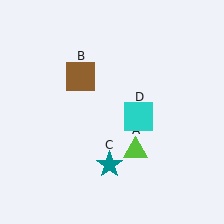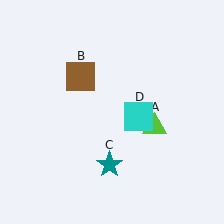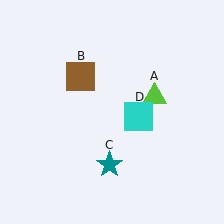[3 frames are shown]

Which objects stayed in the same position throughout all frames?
Brown square (object B) and teal star (object C) and cyan square (object D) remained stationary.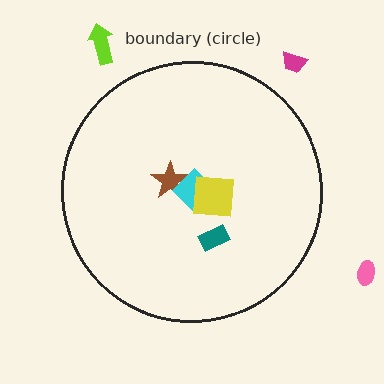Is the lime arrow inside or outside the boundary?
Outside.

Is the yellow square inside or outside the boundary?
Inside.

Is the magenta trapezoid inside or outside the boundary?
Outside.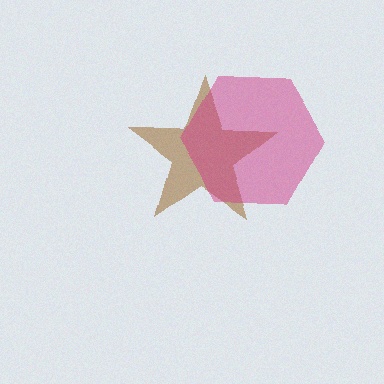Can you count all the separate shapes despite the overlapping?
Yes, there are 2 separate shapes.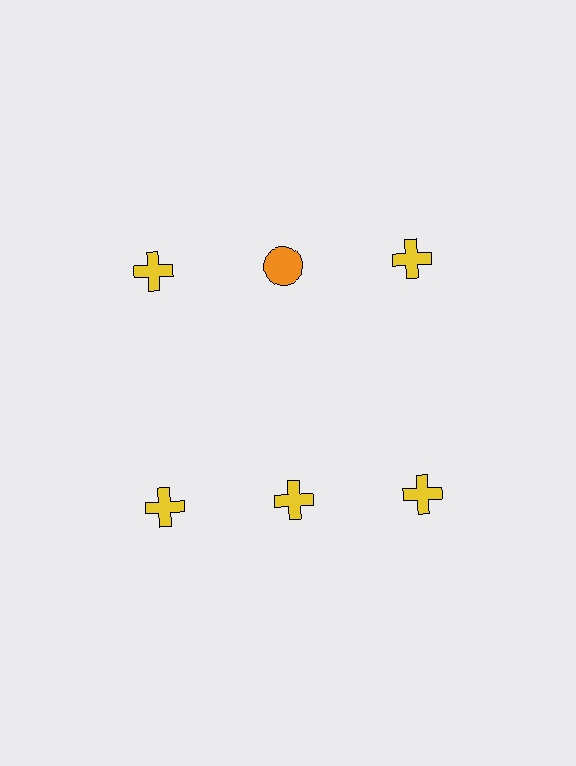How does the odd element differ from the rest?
It differs in both color (orange instead of yellow) and shape (circle instead of cross).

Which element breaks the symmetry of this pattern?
The orange circle in the top row, second from left column breaks the symmetry. All other shapes are yellow crosses.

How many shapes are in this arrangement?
There are 6 shapes arranged in a grid pattern.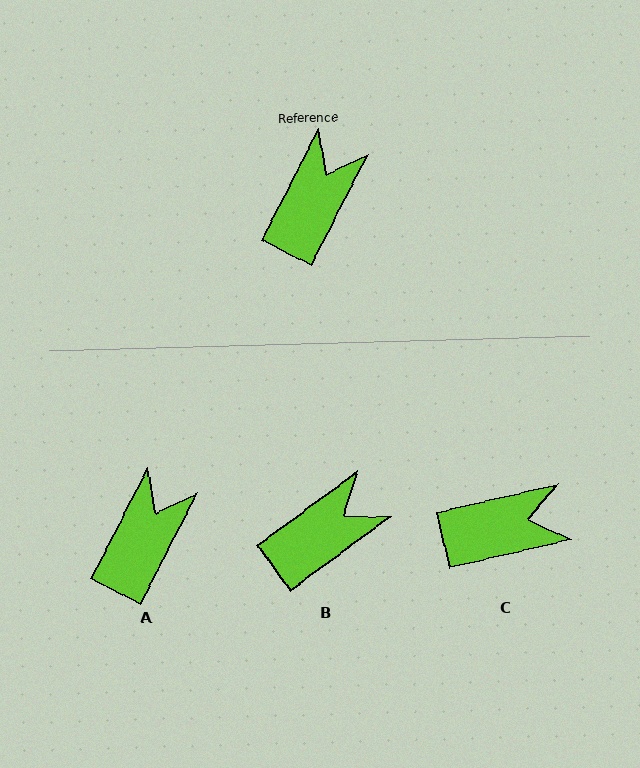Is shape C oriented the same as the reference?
No, it is off by about 50 degrees.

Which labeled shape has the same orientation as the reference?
A.